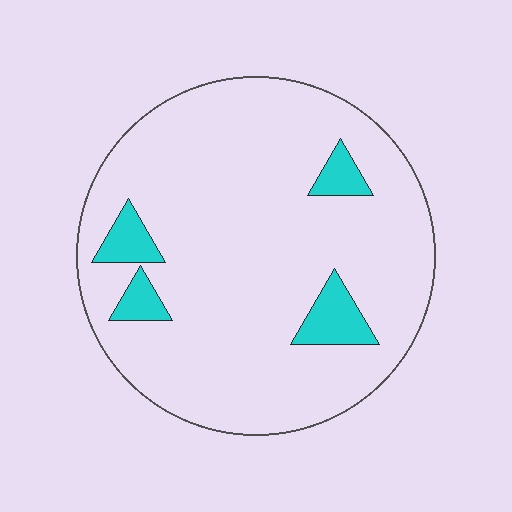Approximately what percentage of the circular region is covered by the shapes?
Approximately 10%.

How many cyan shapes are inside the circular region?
4.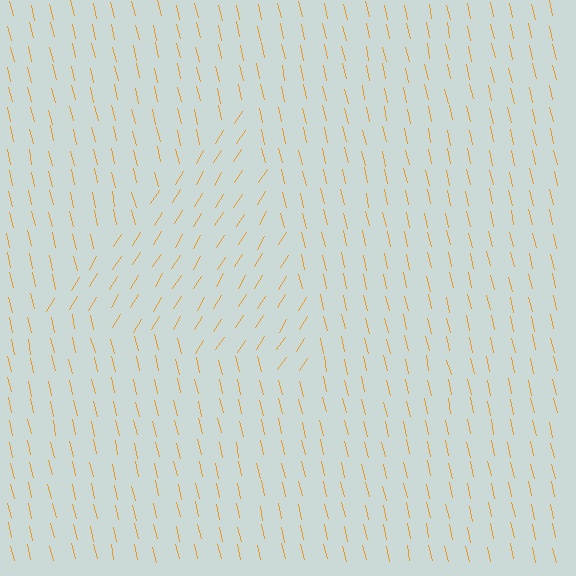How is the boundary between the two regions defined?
The boundary is defined purely by a change in line orientation (approximately 45 degrees difference). All lines are the same color and thickness.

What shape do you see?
I see a triangle.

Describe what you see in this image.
The image is filled with small orange line segments. A triangle region in the image has lines oriented differently from the surrounding lines, creating a visible texture boundary.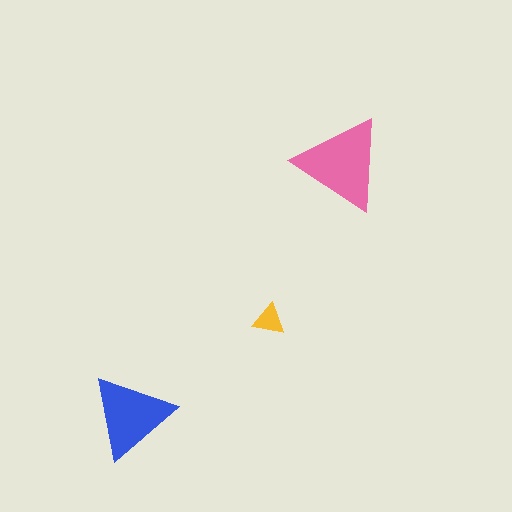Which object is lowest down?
The blue triangle is bottommost.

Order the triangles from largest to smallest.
the pink one, the blue one, the yellow one.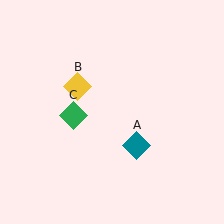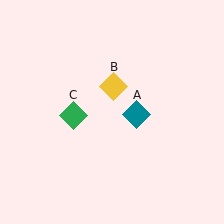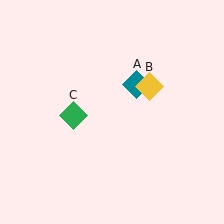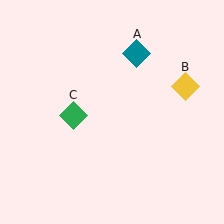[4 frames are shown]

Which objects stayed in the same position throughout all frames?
Green diamond (object C) remained stationary.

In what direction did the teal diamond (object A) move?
The teal diamond (object A) moved up.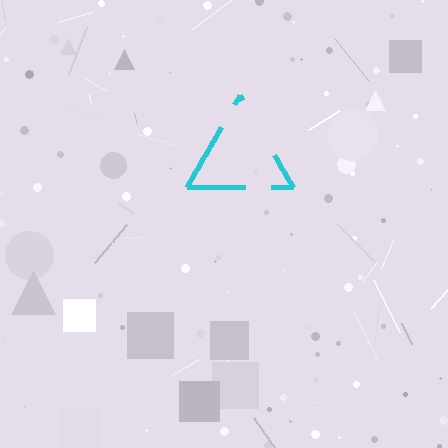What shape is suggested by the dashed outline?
The dashed outline suggests a triangle.